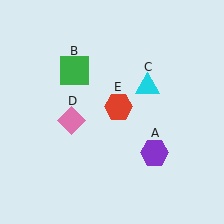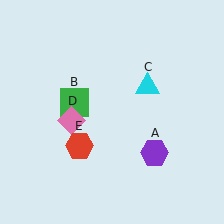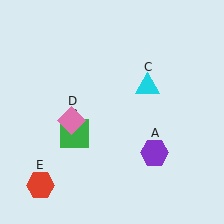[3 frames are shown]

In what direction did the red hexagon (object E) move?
The red hexagon (object E) moved down and to the left.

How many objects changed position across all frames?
2 objects changed position: green square (object B), red hexagon (object E).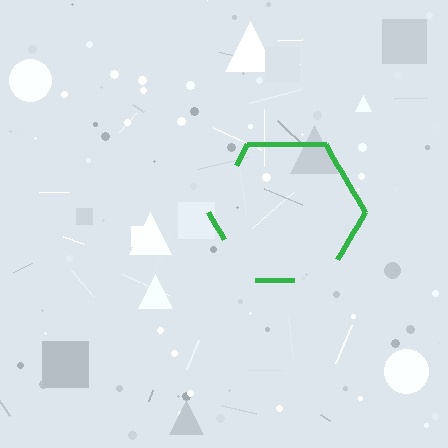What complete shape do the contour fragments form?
The contour fragments form a hexagon.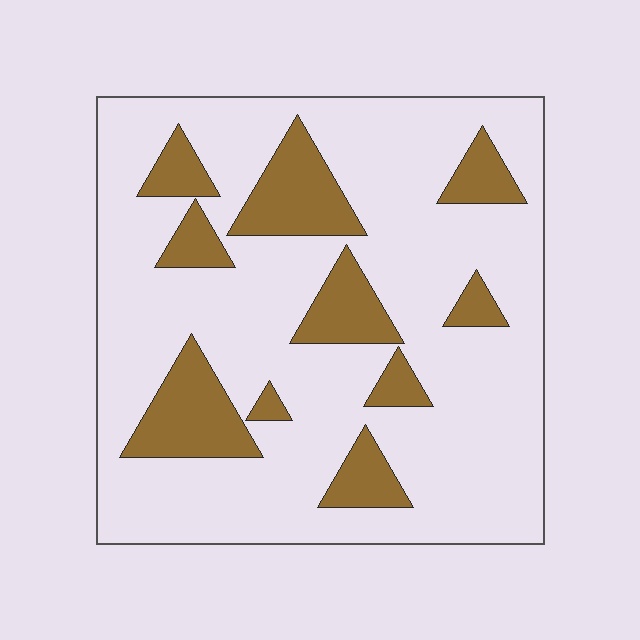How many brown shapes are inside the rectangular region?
10.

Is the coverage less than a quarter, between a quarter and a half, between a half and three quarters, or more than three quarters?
Less than a quarter.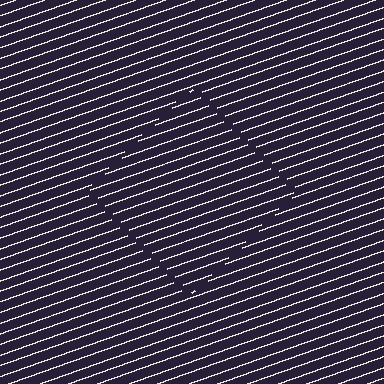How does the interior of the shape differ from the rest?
The interior of the shape contains the same grating, shifted by half a period — the contour is defined by the phase discontinuity where line-ends from the inner and outer gratings abut.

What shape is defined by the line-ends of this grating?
An illusory square. The interior of the shape contains the same grating, shifted by half a period — the contour is defined by the phase discontinuity where line-ends from the inner and outer gratings abut.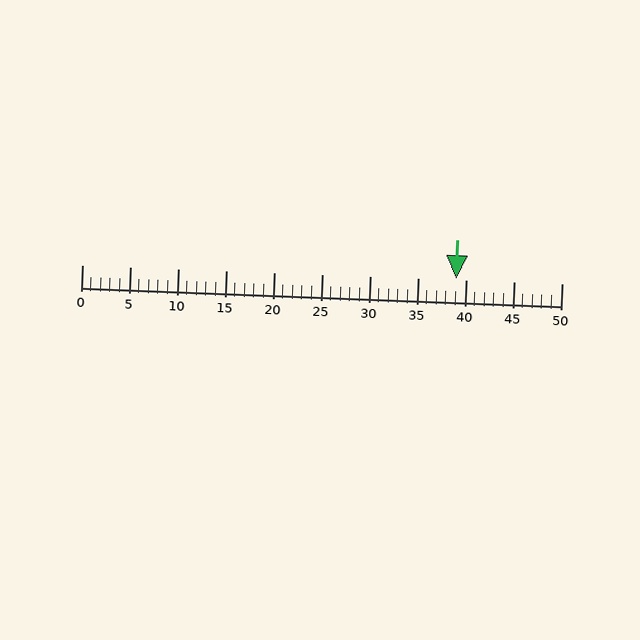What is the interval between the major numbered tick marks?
The major tick marks are spaced 5 units apart.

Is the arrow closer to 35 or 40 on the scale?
The arrow is closer to 40.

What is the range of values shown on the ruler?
The ruler shows values from 0 to 50.